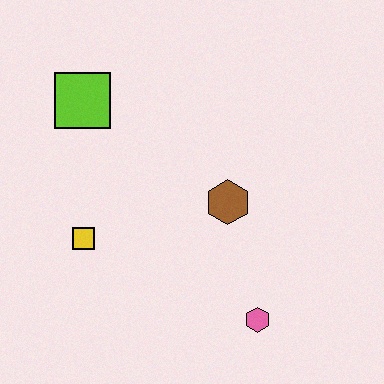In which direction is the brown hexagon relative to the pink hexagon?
The brown hexagon is above the pink hexagon.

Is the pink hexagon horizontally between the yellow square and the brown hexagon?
No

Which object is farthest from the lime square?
The pink hexagon is farthest from the lime square.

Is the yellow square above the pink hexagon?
Yes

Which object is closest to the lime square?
The yellow square is closest to the lime square.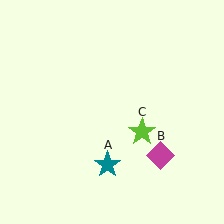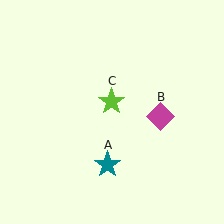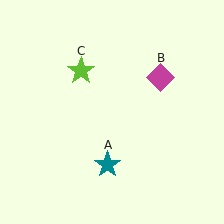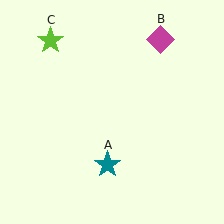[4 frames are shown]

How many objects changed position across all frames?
2 objects changed position: magenta diamond (object B), lime star (object C).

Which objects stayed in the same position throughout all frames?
Teal star (object A) remained stationary.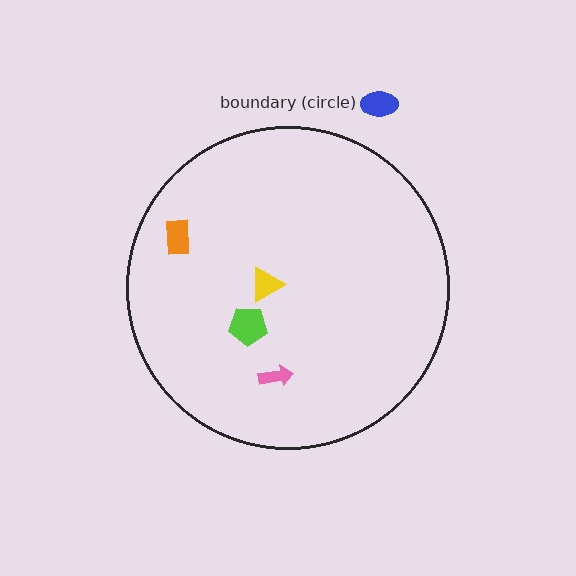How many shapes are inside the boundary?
4 inside, 1 outside.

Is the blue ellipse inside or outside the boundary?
Outside.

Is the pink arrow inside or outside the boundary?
Inside.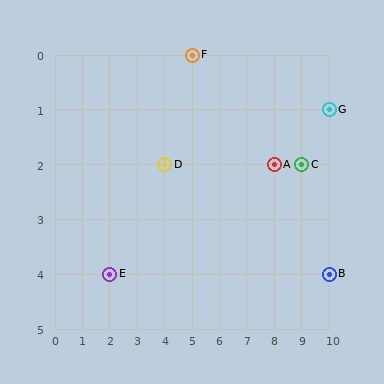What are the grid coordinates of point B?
Point B is at grid coordinates (10, 4).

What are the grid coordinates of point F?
Point F is at grid coordinates (5, 0).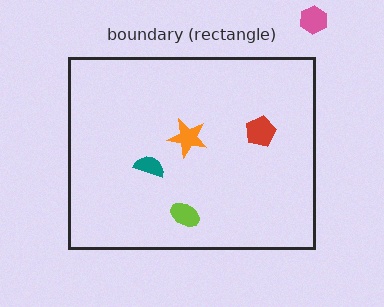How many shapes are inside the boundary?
4 inside, 1 outside.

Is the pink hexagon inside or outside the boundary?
Outside.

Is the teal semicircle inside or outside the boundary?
Inside.